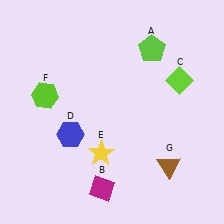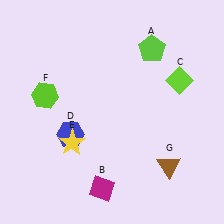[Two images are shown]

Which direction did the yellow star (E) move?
The yellow star (E) moved left.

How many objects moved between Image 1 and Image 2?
1 object moved between the two images.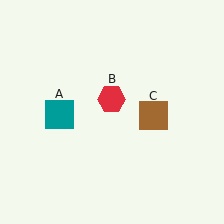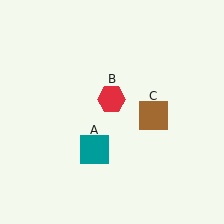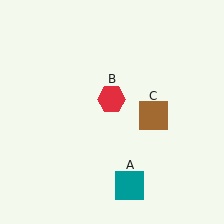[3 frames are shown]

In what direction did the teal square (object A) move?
The teal square (object A) moved down and to the right.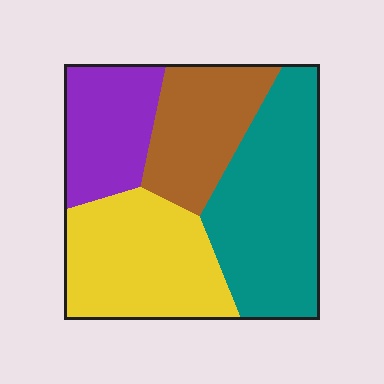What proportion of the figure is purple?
Purple takes up about one sixth (1/6) of the figure.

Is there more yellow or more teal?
Teal.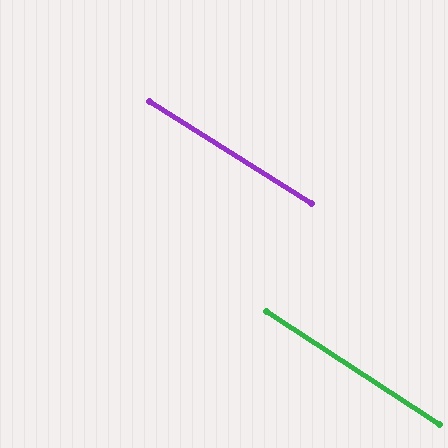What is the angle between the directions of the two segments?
Approximately 1 degree.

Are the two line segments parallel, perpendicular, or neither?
Parallel — their directions differ by only 0.7°.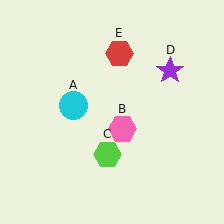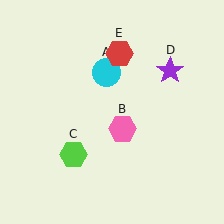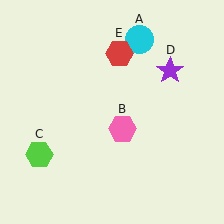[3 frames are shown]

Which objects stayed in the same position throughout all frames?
Pink hexagon (object B) and purple star (object D) and red hexagon (object E) remained stationary.